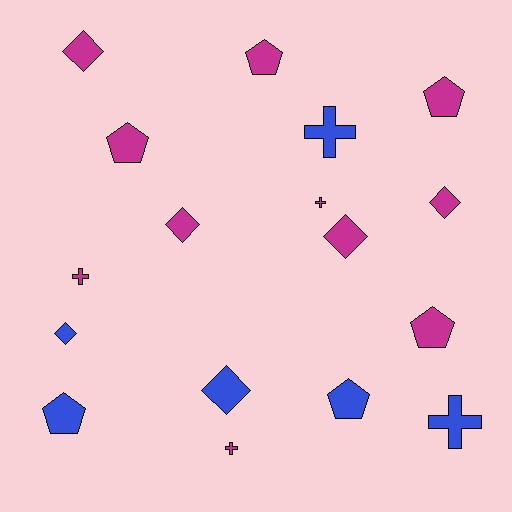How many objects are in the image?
There are 17 objects.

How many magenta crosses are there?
There are 3 magenta crosses.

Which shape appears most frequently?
Diamond, with 6 objects.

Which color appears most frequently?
Magenta, with 11 objects.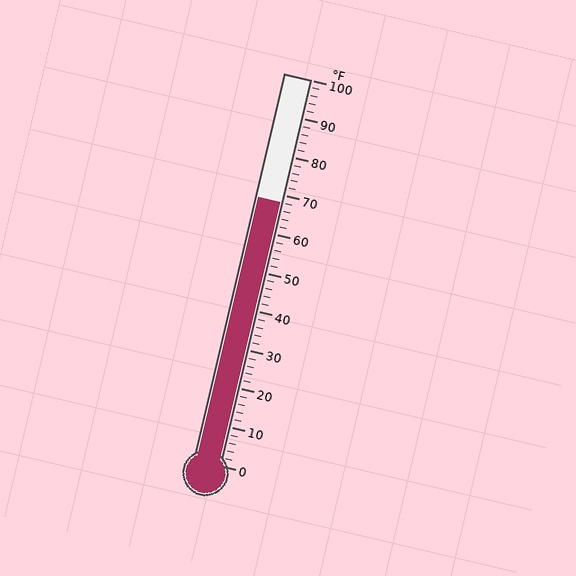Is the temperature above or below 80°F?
The temperature is below 80°F.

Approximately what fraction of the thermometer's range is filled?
The thermometer is filled to approximately 70% of its range.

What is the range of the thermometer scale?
The thermometer scale ranges from 0°F to 100°F.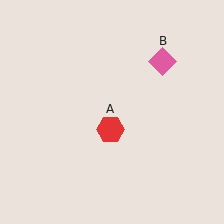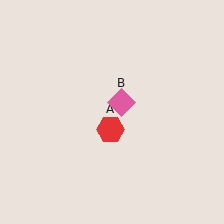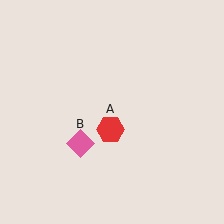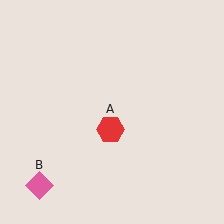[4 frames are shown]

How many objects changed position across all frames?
1 object changed position: pink diamond (object B).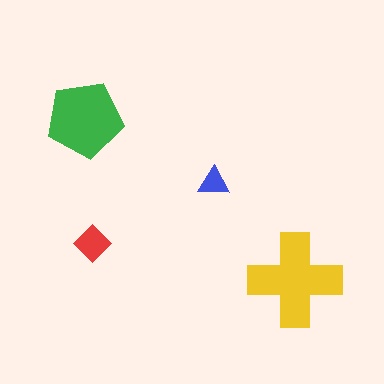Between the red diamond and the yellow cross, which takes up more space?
The yellow cross.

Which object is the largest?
The yellow cross.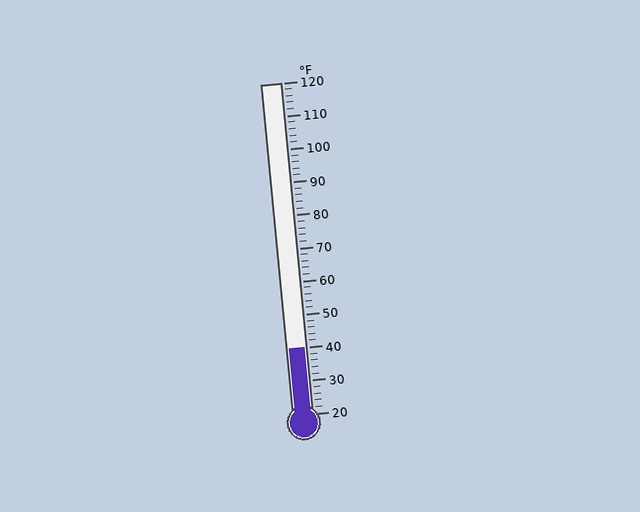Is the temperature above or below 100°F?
The temperature is below 100°F.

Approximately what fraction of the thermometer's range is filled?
The thermometer is filled to approximately 20% of its range.